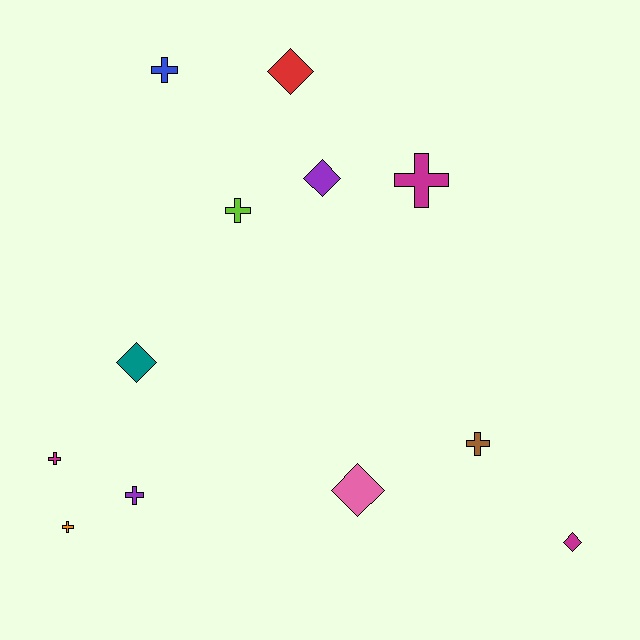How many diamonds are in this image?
There are 5 diamonds.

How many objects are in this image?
There are 12 objects.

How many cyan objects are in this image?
There are no cyan objects.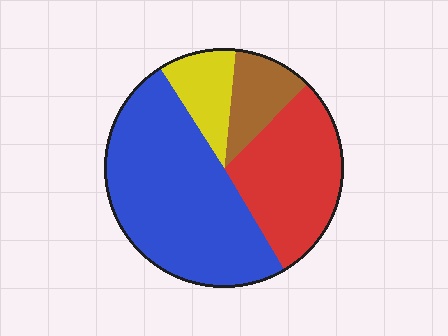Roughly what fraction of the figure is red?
Red takes up about one quarter (1/4) of the figure.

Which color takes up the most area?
Blue, at roughly 50%.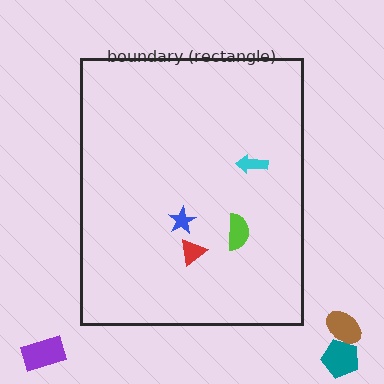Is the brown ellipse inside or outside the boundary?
Outside.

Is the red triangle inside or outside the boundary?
Inside.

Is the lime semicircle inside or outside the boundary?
Inside.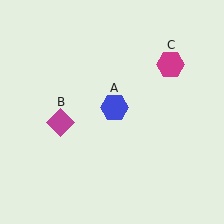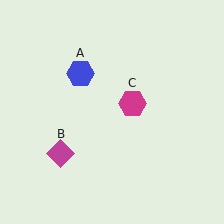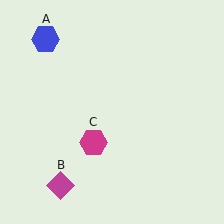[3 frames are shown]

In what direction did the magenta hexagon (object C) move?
The magenta hexagon (object C) moved down and to the left.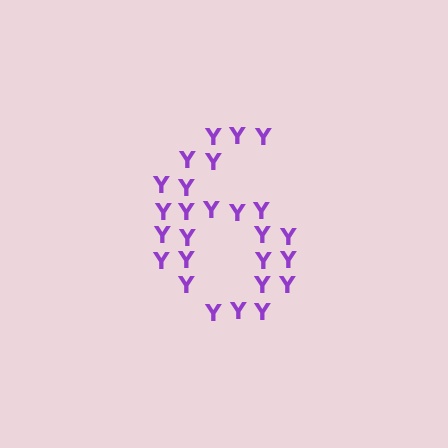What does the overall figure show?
The overall figure shows the digit 6.